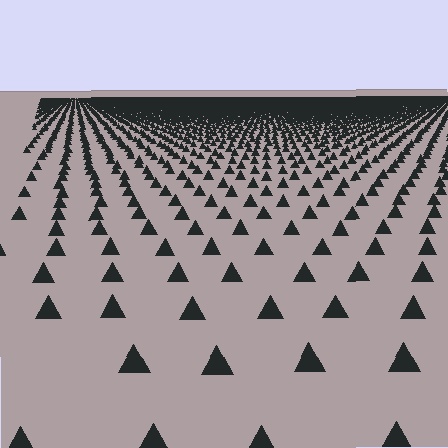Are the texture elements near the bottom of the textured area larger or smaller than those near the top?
Larger. Near the bottom, elements are closer to the viewer and appear at a bigger on-screen size.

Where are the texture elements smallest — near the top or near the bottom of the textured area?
Near the top.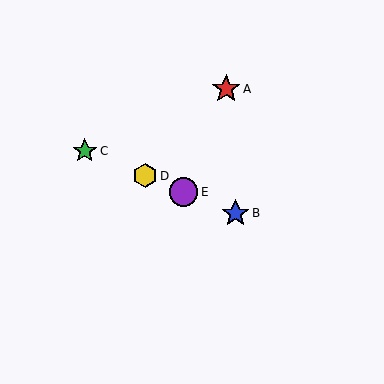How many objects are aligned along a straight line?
4 objects (B, C, D, E) are aligned along a straight line.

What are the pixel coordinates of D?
Object D is at (145, 176).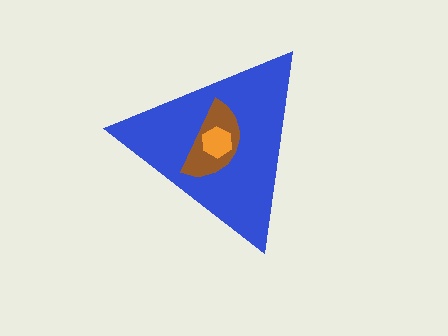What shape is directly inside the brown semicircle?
The orange hexagon.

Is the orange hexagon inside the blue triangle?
Yes.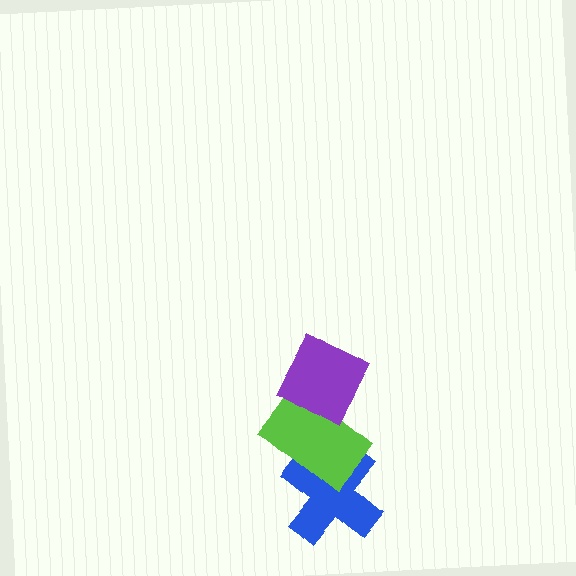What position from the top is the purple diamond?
The purple diamond is 1st from the top.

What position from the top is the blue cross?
The blue cross is 3rd from the top.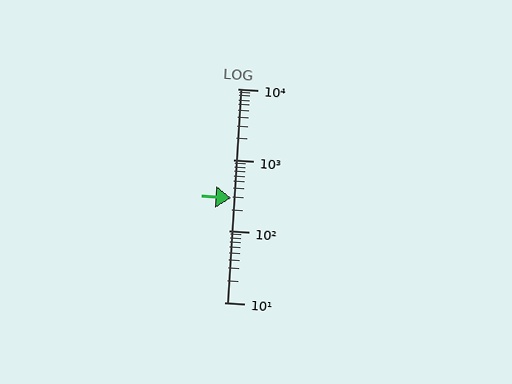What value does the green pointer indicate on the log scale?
The pointer indicates approximately 290.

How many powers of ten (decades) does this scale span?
The scale spans 3 decades, from 10 to 10000.